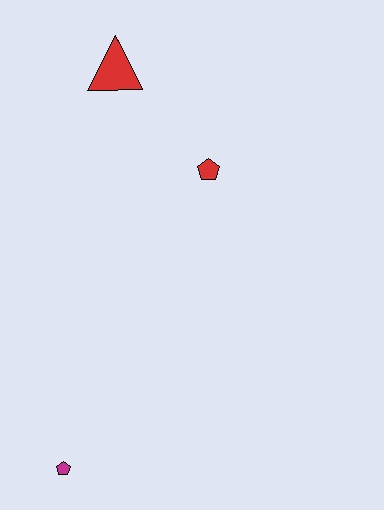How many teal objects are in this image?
There are no teal objects.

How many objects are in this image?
There are 3 objects.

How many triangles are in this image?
There is 1 triangle.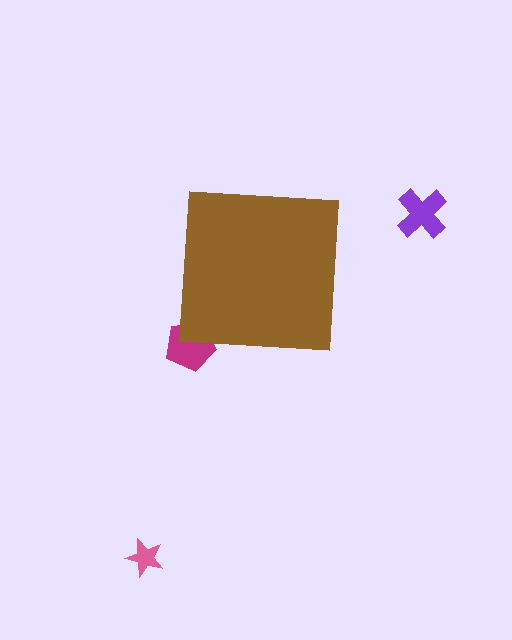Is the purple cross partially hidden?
No, the purple cross is fully visible.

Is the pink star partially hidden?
No, the pink star is fully visible.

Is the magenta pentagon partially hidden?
Yes, the magenta pentagon is partially hidden behind the brown square.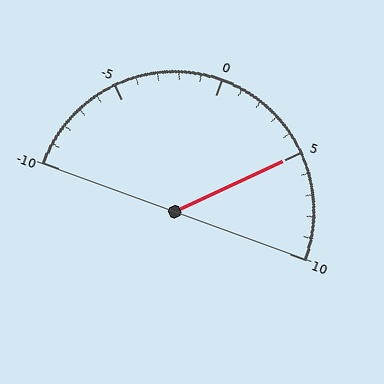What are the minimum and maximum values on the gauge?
The gauge ranges from -10 to 10.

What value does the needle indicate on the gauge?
The needle indicates approximately 5.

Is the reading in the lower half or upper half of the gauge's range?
The reading is in the upper half of the range (-10 to 10).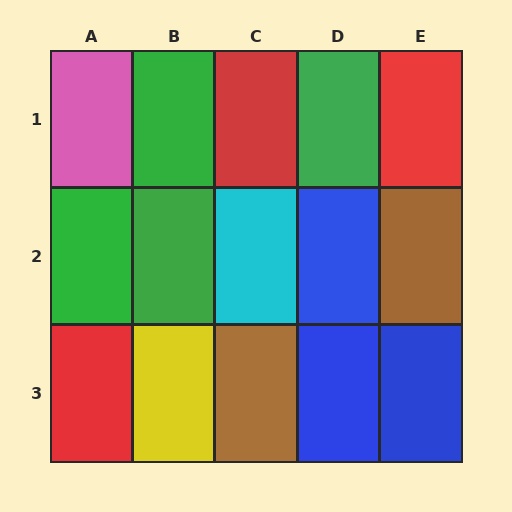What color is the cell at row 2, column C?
Cyan.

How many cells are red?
3 cells are red.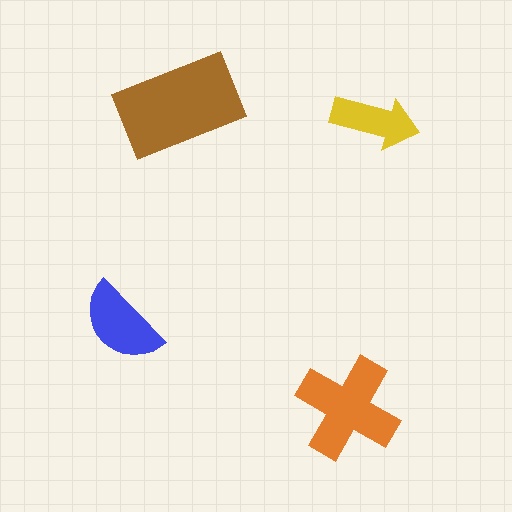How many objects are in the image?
There are 4 objects in the image.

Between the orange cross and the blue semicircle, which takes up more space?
The orange cross.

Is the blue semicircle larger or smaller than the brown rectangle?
Smaller.